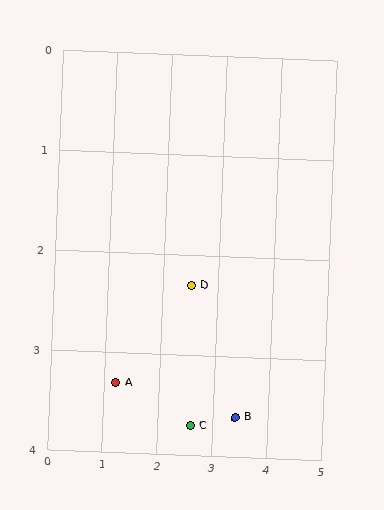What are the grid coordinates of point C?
Point C is at approximately (2.6, 3.7).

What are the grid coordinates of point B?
Point B is at approximately (3.4, 3.6).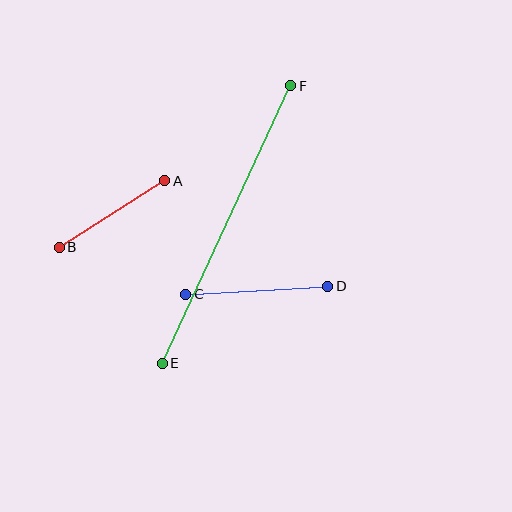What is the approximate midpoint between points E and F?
The midpoint is at approximately (227, 224) pixels.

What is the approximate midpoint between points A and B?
The midpoint is at approximately (112, 214) pixels.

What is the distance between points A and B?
The distance is approximately 125 pixels.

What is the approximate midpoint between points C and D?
The midpoint is at approximately (257, 290) pixels.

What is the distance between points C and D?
The distance is approximately 142 pixels.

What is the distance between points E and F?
The distance is approximately 306 pixels.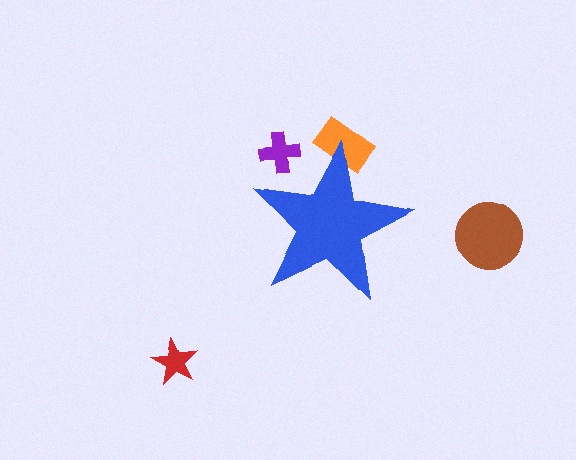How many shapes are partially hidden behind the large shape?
2 shapes are partially hidden.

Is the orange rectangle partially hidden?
Yes, the orange rectangle is partially hidden behind the blue star.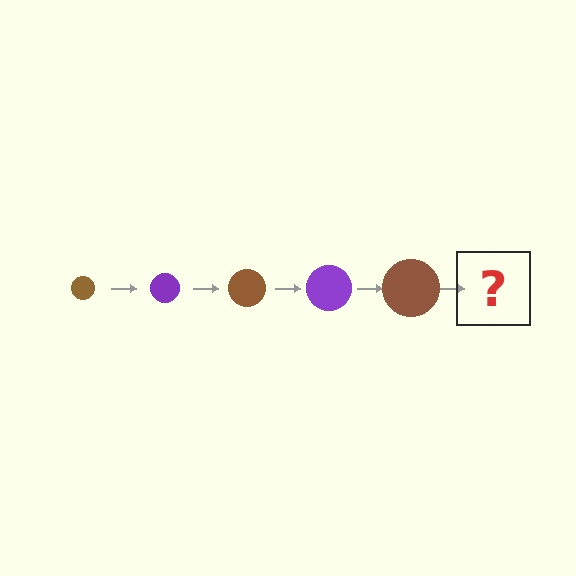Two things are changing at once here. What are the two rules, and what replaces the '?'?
The two rules are that the circle grows larger each step and the color cycles through brown and purple. The '?' should be a purple circle, larger than the previous one.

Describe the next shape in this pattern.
It should be a purple circle, larger than the previous one.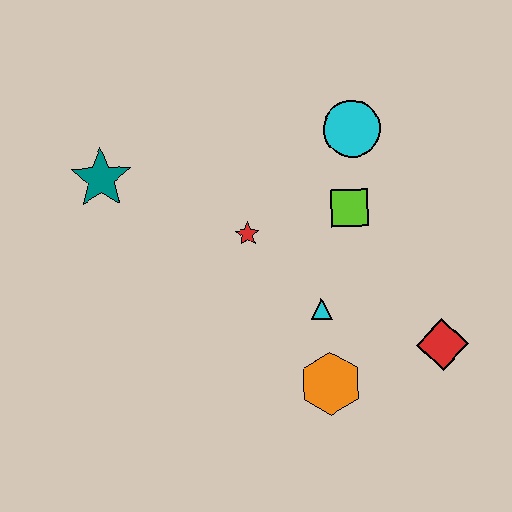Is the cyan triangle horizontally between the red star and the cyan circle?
Yes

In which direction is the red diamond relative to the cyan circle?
The red diamond is below the cyan circle.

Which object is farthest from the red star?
The red diamond is farthest from the red star.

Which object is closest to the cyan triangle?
The orange hexagon is closest to the cyan triangle.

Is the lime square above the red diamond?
Yes